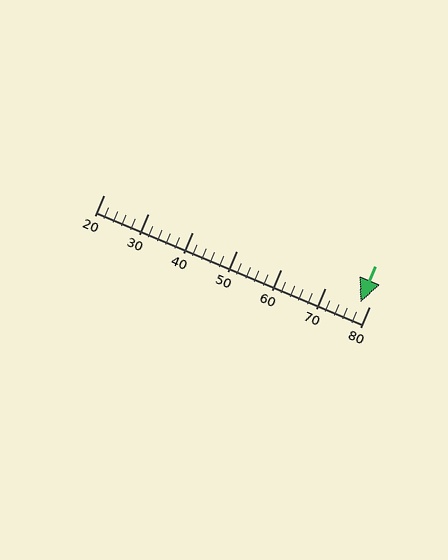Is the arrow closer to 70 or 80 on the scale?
The arrow is closer to 80.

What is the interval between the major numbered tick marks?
The major tick marks are spaced 10 units apart.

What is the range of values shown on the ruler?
The ruler shows values from 20 to 80.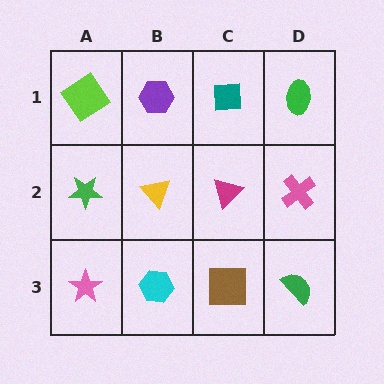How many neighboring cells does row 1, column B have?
3.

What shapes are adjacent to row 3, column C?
A magenta triangle (row 2, column C), a cyan hexagon (row 3, column B), a green semicircle (row 3, column D).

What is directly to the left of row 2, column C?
A yellow triangle.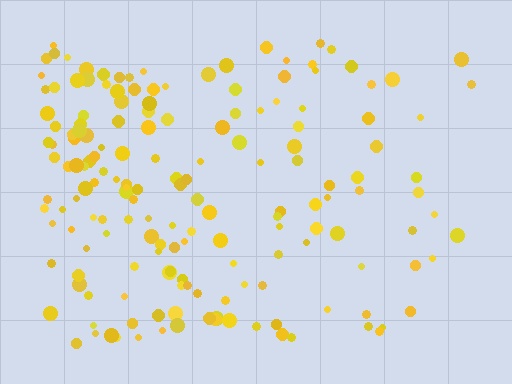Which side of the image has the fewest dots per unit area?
The right.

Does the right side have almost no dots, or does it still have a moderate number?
Still a moderate number, just noticeably fewer than the left.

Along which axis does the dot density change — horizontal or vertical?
Horizontal.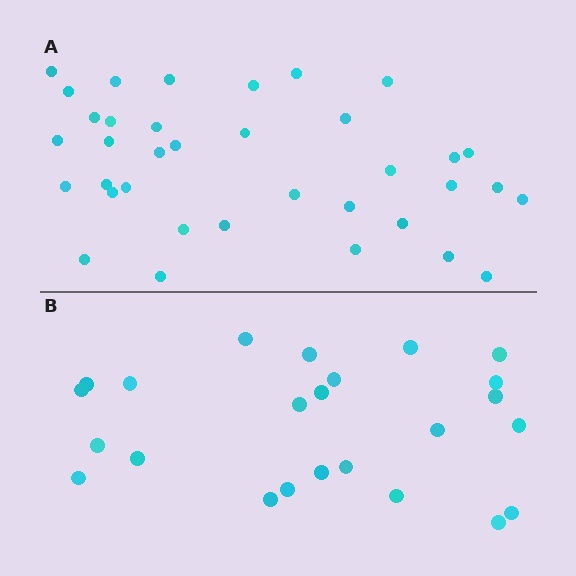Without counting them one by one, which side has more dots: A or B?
Region A (the top region) has more dots.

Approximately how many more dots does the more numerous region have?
Region A has roughly 12 or so more dots than region B.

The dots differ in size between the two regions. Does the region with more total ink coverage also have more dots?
No. Region B has more total ink coverage because its dots are larger, but region A actually contains more individual dots. Total area can be misleading — the number of items is what matters here.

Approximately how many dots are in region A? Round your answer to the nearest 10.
About 40 dots. (The exact count is 36, which rounds to 40.)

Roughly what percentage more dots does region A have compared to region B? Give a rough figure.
About 50% more.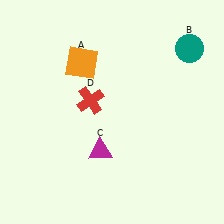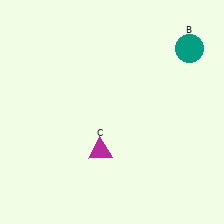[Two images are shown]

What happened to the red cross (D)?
The red cross (D) was removed in Image 2. It was in the top-left area of Image 1.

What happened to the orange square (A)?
The orange square (A) was removed in Image 2. It was in the top-left area of Image 1.